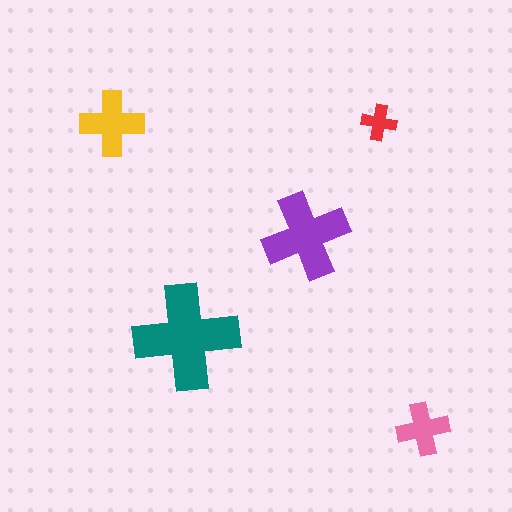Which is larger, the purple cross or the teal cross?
The teal one.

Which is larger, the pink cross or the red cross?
The pink one.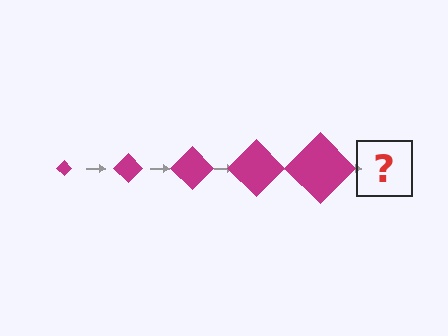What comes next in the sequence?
The next element should be a magenta diamond, larger than the previous one.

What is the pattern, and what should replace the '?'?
The pattern is that the diamond gets progressively larger each step. The '?' should be a magenta diamond, larger than the previous one.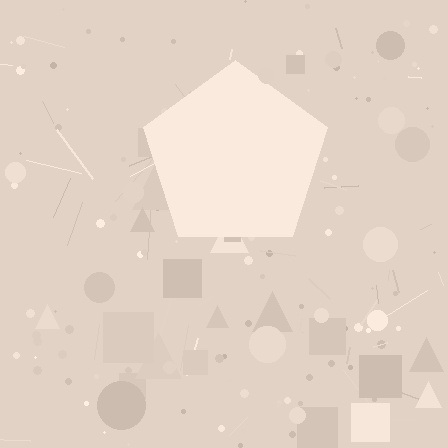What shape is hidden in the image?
A pentagon is hidden in the image.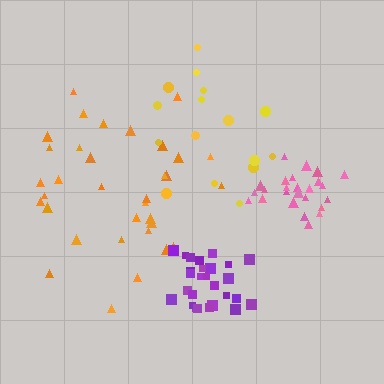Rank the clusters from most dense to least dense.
purple, pink, yellow, orange.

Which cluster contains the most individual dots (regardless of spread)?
Orange (34).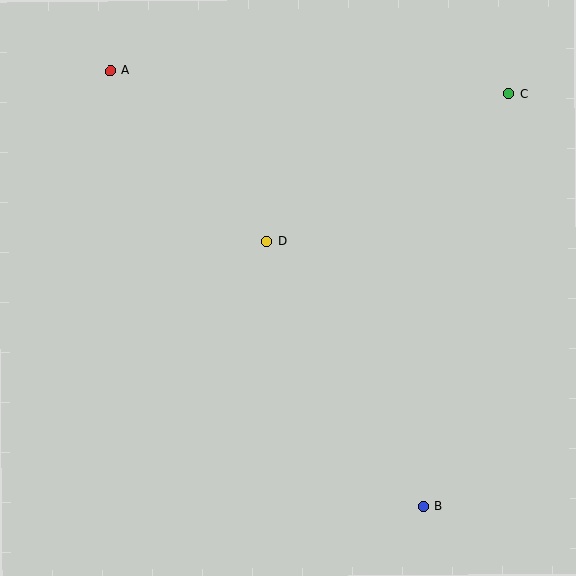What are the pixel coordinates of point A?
Point A is at (111, 71).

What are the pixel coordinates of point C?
Point C is at (509, 94).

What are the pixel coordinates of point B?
Point B is at (423, 506).